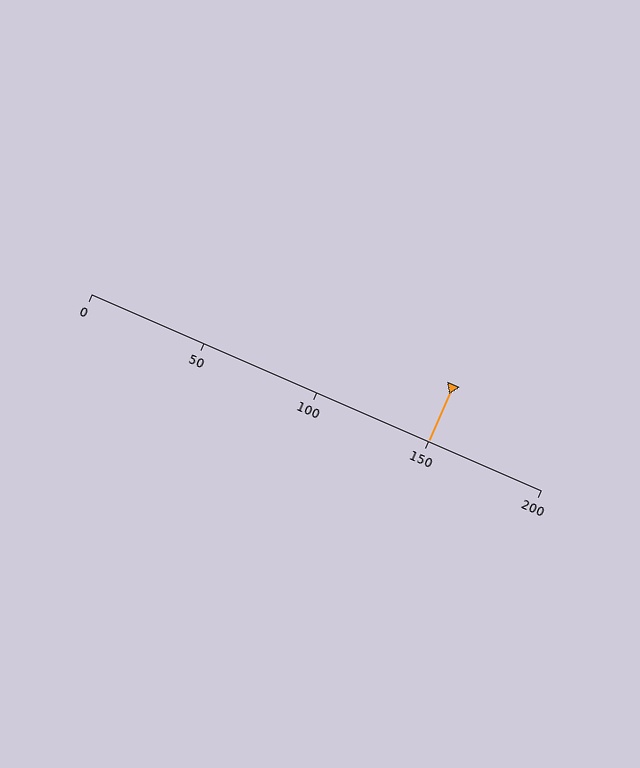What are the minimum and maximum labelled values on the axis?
The axis runs from 0 to 200.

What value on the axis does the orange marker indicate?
The marker indicates approximately 150.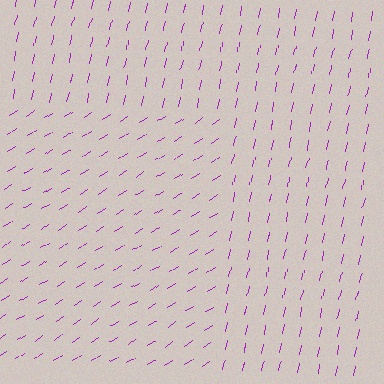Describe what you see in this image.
The image is filled with small purple line segments. A rectangle region in the image has lines oriented differently from the surrounding lines, creating a visible texture boundary.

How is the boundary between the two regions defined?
The boundary is defined purely by a change in line orientation (approximately 45 degrees difference). All lines are the same color and thickness.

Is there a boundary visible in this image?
Yes, there is a texture boundary formed by a change in line orientation.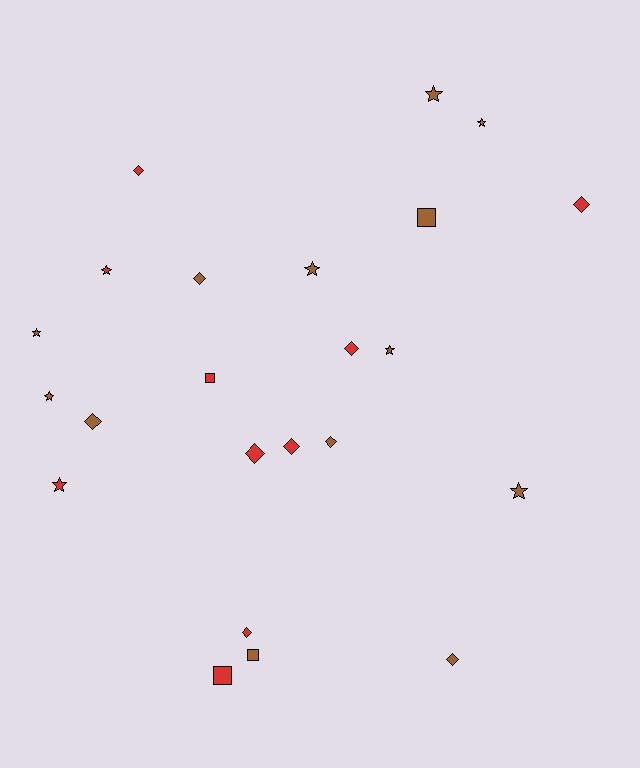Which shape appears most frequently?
Diamond, with 10 objects.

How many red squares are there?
There are 2 red squares.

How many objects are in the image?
There are 23 objects.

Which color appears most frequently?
Brown, with 13 objects.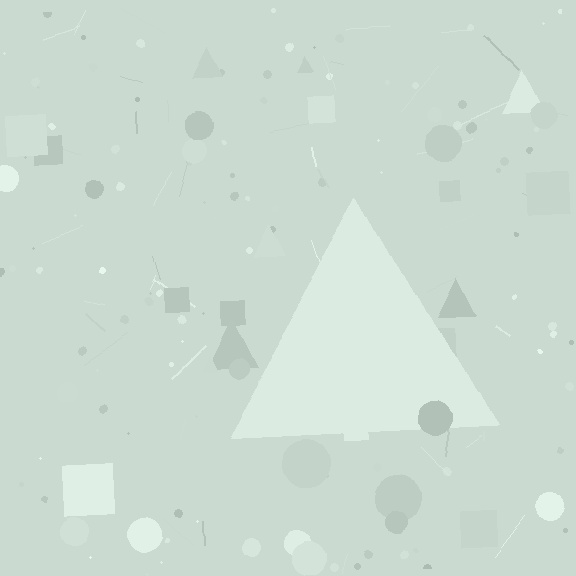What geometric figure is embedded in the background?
A triangle is embedded in the background.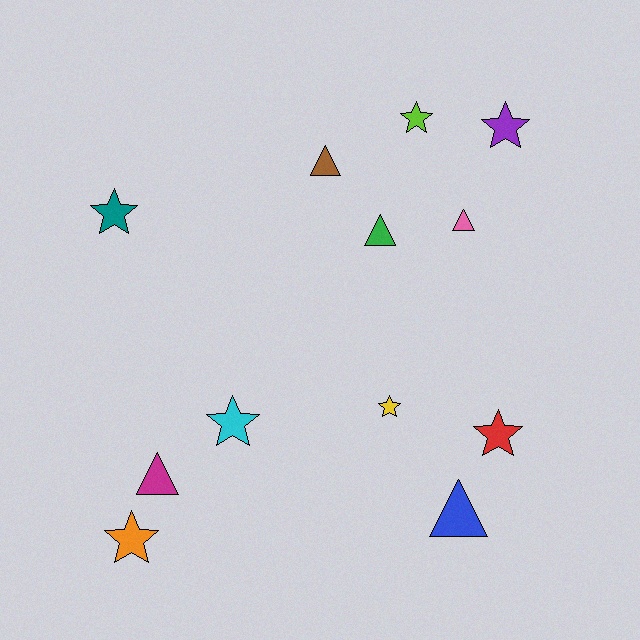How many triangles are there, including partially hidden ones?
There are 5 triangles.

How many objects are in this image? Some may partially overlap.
There are 12 objects.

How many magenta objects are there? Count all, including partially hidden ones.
There is 1 magenta object.